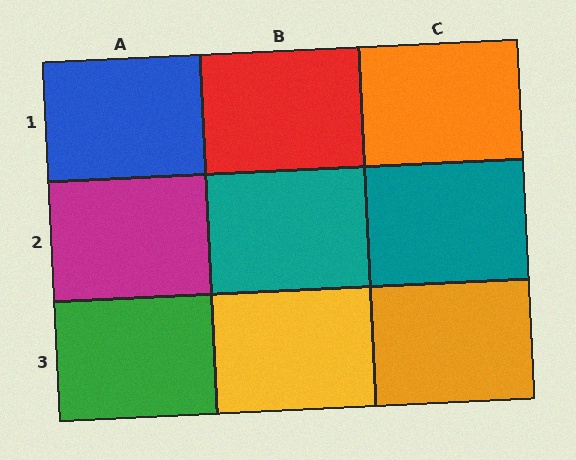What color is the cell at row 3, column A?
Green.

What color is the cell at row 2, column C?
Teal.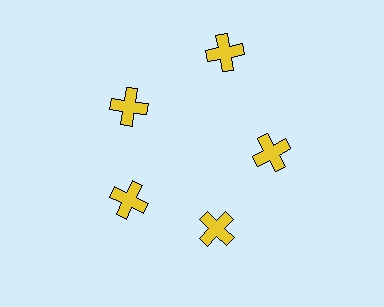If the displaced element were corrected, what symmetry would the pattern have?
It would have 5-fold rotational symmetry — the pattern would map onto itself every 72 degrees.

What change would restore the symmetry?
The symmetry would be restored by moving it inward, back onto the ring so that all 5 crosses sit at equal angles and equal distance from the center.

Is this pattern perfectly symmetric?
No. The 5 yellow crosses are arranged in a ring, but one element near the 1 o'clock position is pushed outward from the center, breaking the 5-fold rotational symmetry.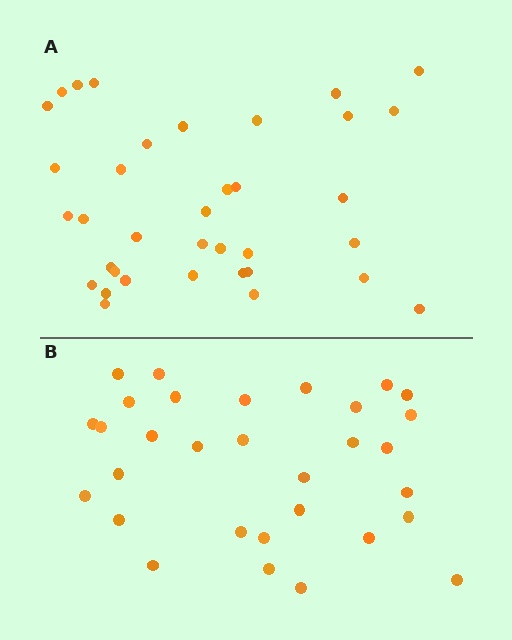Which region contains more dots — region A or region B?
Region A (the top region) has more dots.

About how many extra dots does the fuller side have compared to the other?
Region A has about 5 more dots than region B.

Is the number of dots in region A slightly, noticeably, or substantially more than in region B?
Region A has only slightly more — the two regions are fairly close. The ratio is roughly 1.2 to 1.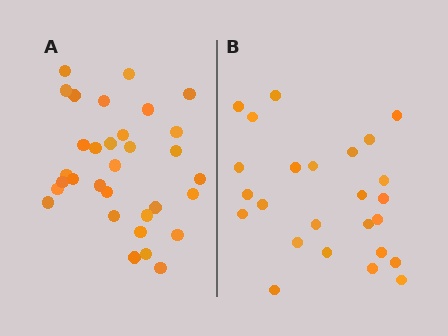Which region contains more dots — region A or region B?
Region A (the left region) has more dots.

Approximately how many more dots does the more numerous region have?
Region A has roughly 8 or so more dots than region B.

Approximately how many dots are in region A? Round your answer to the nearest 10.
About 30 dots. (The exact count is 32, which rounds to 30.)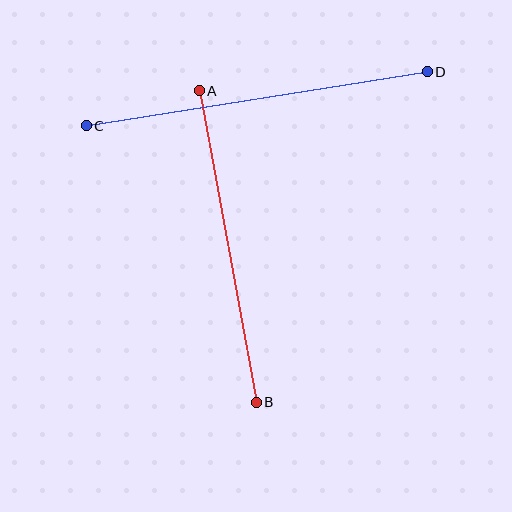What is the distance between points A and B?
The distance is approximately 316 pixels.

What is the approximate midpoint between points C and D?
The midpoint is at approximately (257, 99) pixels.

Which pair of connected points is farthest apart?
Points C and D are farthest apart.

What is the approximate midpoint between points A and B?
The midpoint is at approximately (228, 246) pixels.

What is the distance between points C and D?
The distance is approximately 345 pixels.